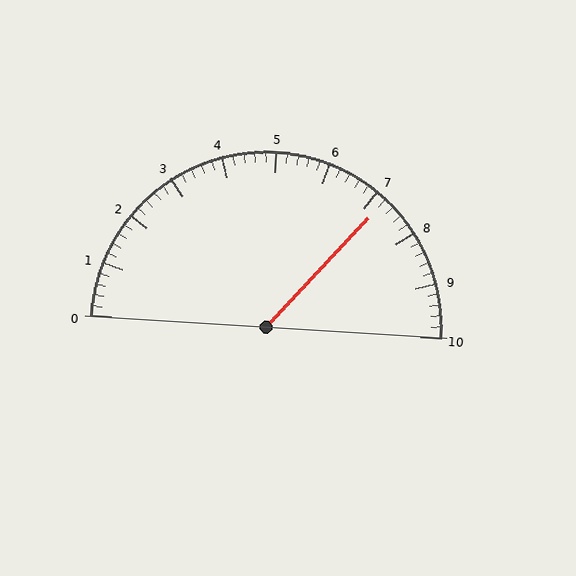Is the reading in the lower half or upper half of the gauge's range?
The reading is in the upper half of the range (0 to 10).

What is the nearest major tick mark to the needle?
The nearest major tick mark is 7.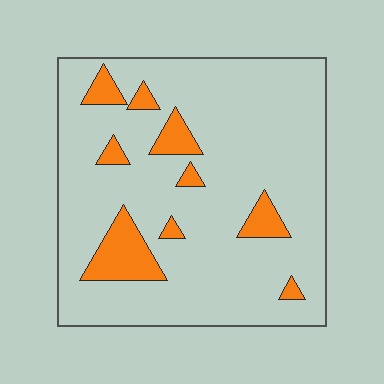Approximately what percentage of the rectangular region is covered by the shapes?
Approximately 15%.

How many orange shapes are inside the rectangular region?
9.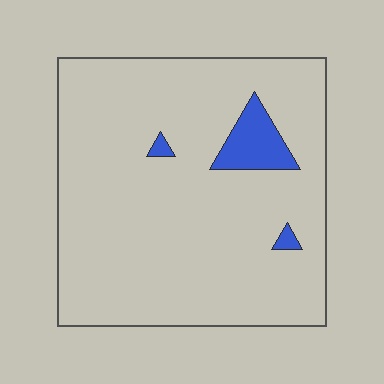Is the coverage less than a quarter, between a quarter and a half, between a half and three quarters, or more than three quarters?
Less than a quarter.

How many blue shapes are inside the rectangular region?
3.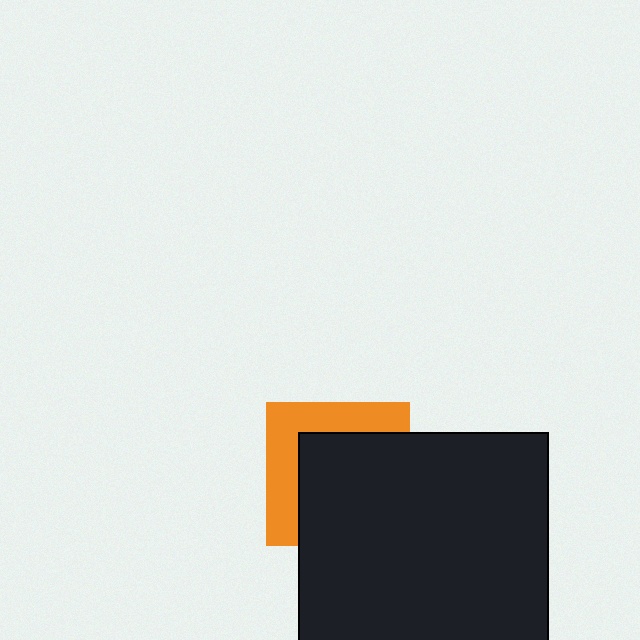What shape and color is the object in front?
The object in front is a black rectangle.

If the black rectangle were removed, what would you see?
You would see the complete orange square.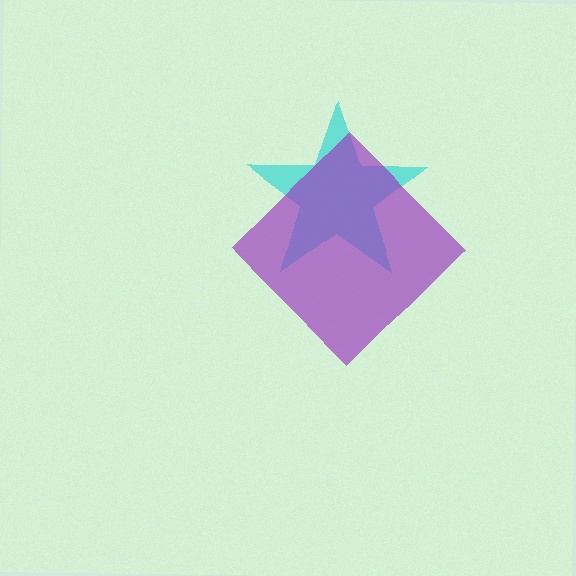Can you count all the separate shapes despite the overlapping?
Yes, there are 2 separate shapes.